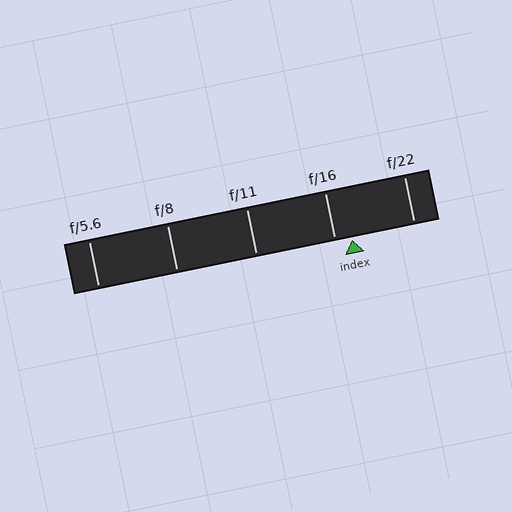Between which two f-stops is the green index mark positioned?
The index mark is between f/16 and f/22.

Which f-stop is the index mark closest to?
The index mark is closest to f/16.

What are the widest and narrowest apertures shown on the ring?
The widest aperture shown is f/5.6 and the narrowest is f/22.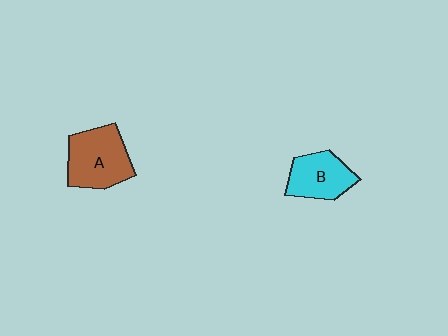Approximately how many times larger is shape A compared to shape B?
Approximately 1.3 times.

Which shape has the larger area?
Shape A (brown).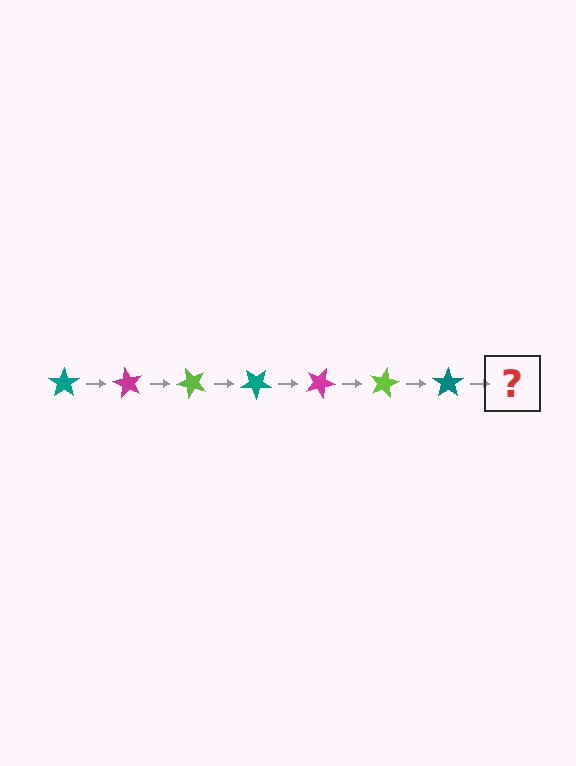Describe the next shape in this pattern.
It should be a magenta star, rotated 420 degrees from the start.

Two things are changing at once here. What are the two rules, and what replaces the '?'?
The two rules are that it rotates 60 degrees each step and the color cycles through teal, magenta, and lime. The '?' should be a magenta star, rotated 420 degrees from the start.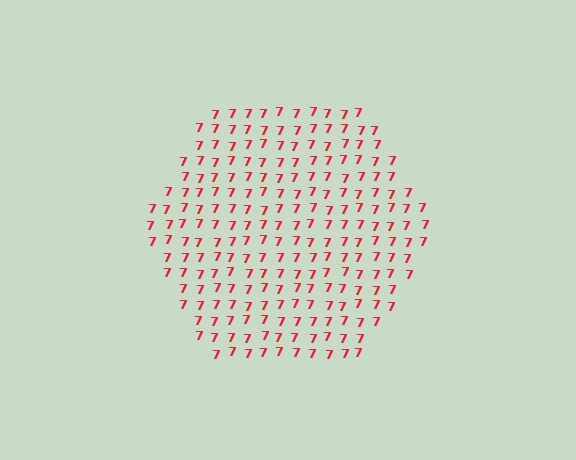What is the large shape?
The large shape is a hexagon.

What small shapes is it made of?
It is made of small digit 7's.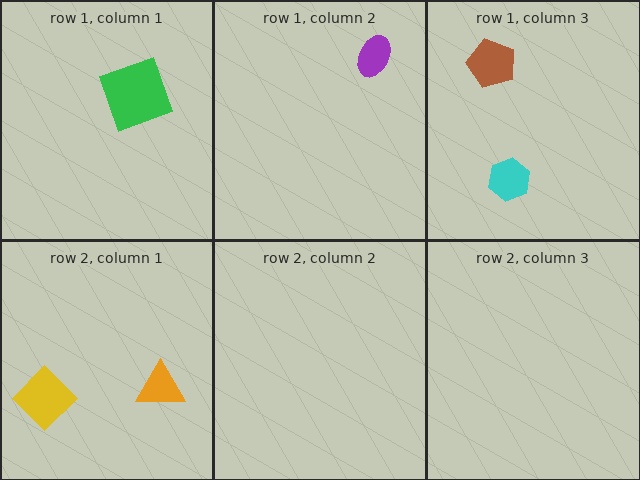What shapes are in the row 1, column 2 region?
The purple ellipse.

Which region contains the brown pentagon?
The row 1, column 3 region.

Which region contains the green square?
The row 1, column 1 region.